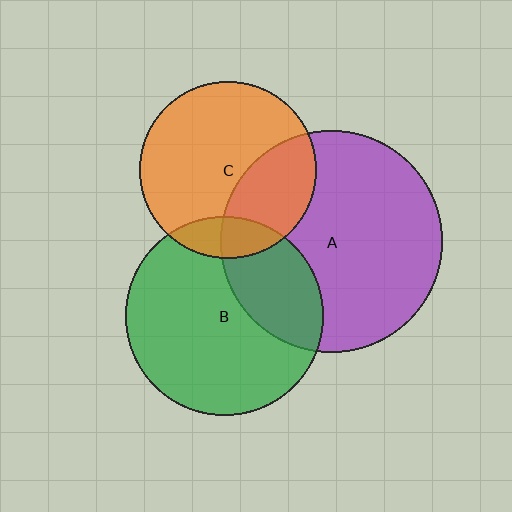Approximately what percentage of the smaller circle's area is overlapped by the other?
Approximately 30%.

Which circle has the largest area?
Circle A (purple).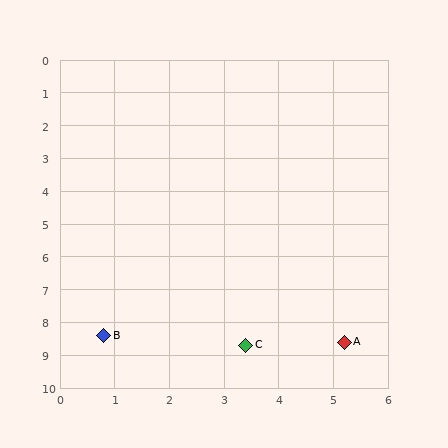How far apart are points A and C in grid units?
Points A and C are about 1.8 grid units apart.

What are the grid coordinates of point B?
Point B is at approximately (0.8, 8.4).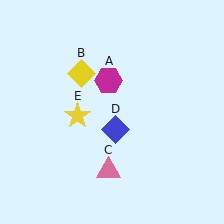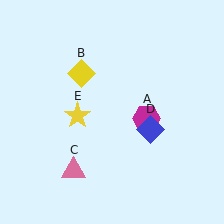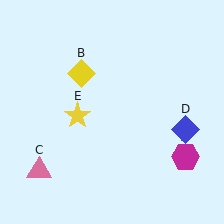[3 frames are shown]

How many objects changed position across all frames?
3 objects changed position: magenta hexagon (object A), pink triangle (object C), blue diamond (object D).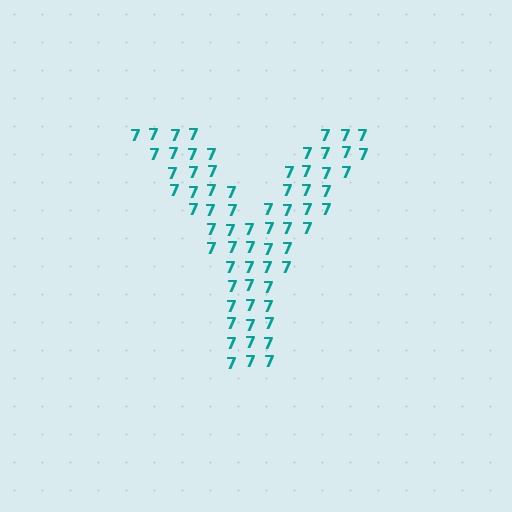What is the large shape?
The large shape is the letter Y.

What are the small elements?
The small elements are digit 7's.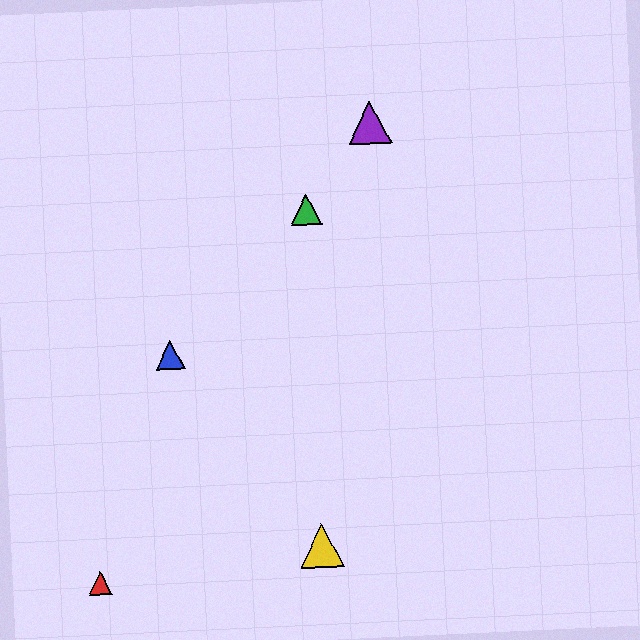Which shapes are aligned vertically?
The green triangle, the yellow triangle are aligned vertically.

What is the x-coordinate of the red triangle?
The red triangle is at x≈100.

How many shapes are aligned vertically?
2 shapes (the green triangle, the yellow triangle) are aligned vertically.